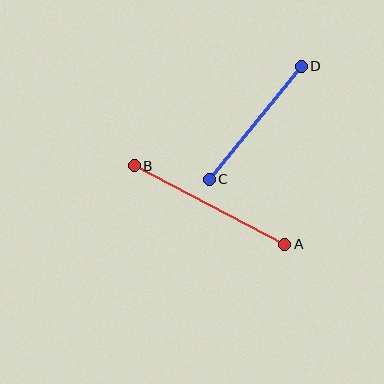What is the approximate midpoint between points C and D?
The midpoint is at approximately (255, 123) pixels.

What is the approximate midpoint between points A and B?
The midpoint is at approximately (210, 205) pixels.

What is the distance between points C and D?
The distance is approximately 146 pixels.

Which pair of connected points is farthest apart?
Points A and B are farthest apart.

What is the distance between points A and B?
The distance is approximately 170 pixels.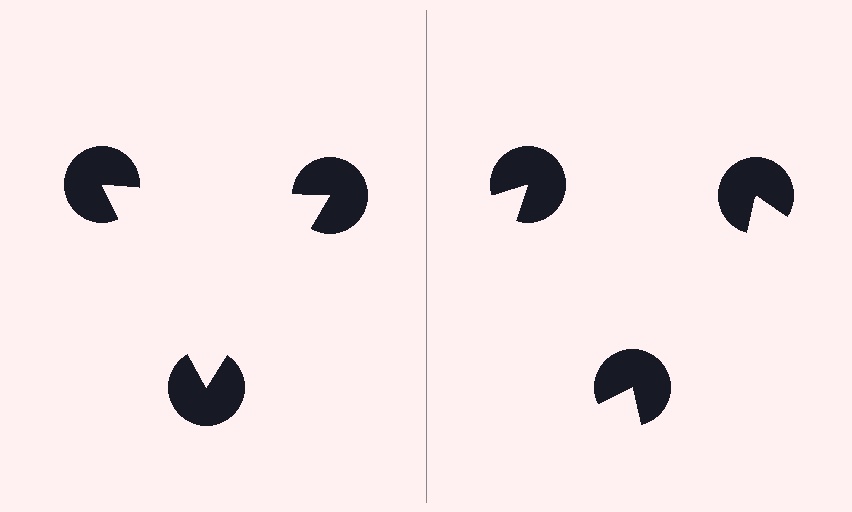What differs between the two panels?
The pac-man discs are positioned identically on both sides; only the wedge orientations differ. On the left they align to a triangle; on the right they are misaligned.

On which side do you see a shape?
An illusory triangle appears on the left side. On the right side the wedge cuts are rotated, so no coherent shape forms.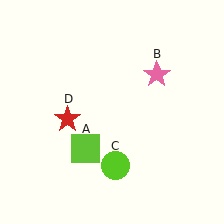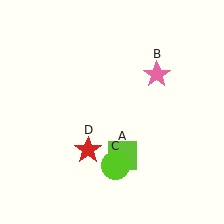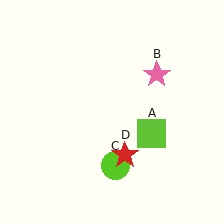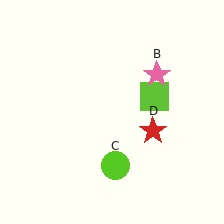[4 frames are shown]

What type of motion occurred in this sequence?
The lime square (object A), red star (object D) rotated counterclockwise around the center of the scene.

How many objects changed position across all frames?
2 objects changed position: lime square (object A), red star (object D).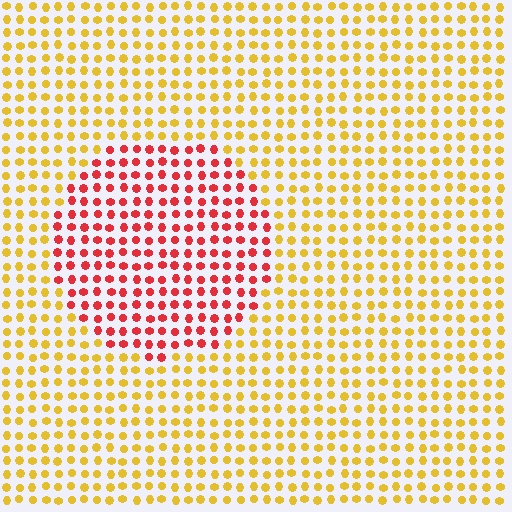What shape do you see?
I see a circle.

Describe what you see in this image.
The image is filled with small yellow elements in a uniform arrangement. A circle-shaped region is visible where the elements are tinted to a slightly different hue, forming a subtle color boundary.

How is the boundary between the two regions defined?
The boundary is defined purely by a slight shift in hue (about 52 degrees). Spacing, size, and orientation are identical on both sides.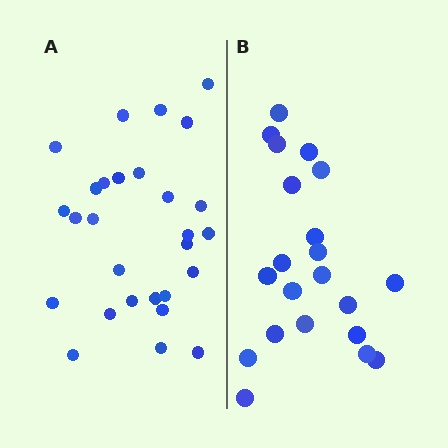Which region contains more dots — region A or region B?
Region A (the left region) has more dots.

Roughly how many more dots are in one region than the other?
Region A has roughly 8 or so more dots than region B.